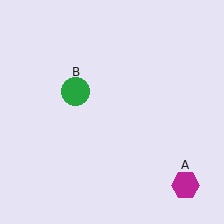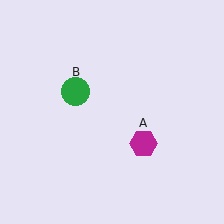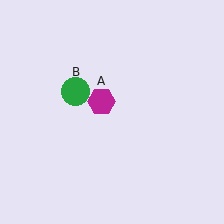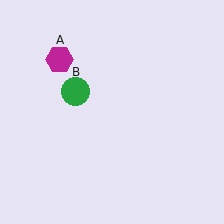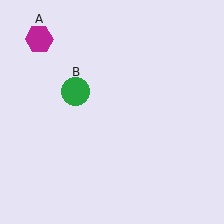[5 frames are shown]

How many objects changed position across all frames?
1 object changed position: magenta hexagon (object A).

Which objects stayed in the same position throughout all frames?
Green circle (object B) remained stationary.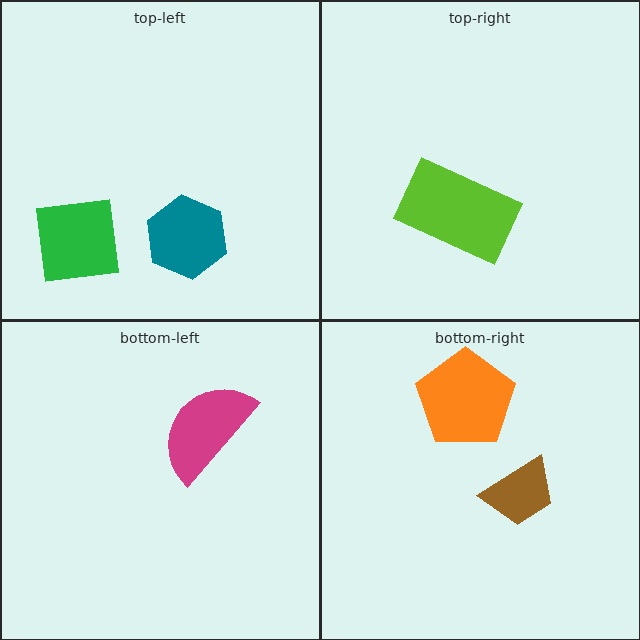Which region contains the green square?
The top-left region.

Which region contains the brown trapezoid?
The bottom-right region.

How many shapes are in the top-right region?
1.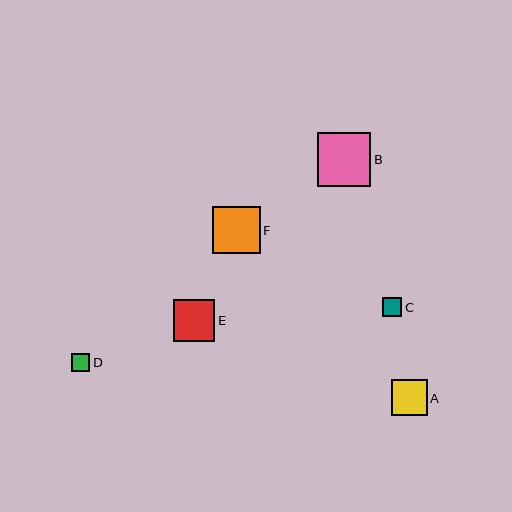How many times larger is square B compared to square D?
Square B is approximately 3.0 times the size of square D.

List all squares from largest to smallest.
From largest to smallest: B, F, E, A, C, D.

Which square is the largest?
Square B is the largest with a size of approximately 54 pixels.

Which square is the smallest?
Square D is the smallest with a size of approximately 18 pixels.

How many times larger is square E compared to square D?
Square E is approximately 2.3 times the size of square D.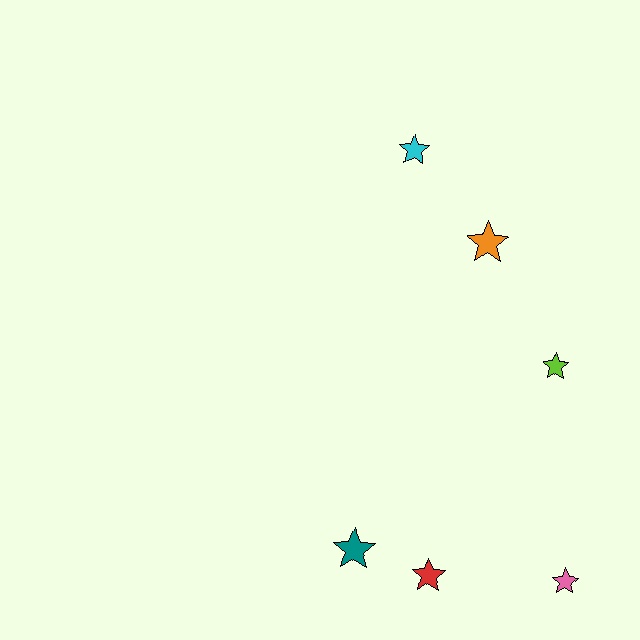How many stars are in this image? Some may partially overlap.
There are 6 stars.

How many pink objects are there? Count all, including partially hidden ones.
There is 1 pink object.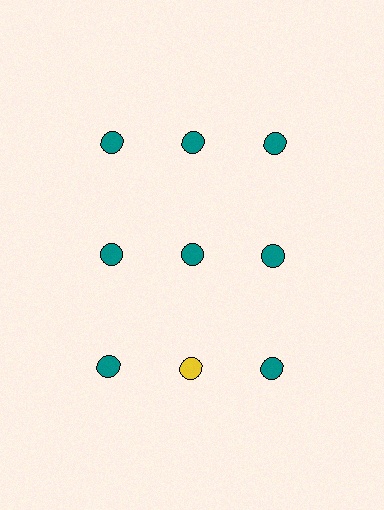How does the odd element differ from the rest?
It has a different color: yellow instead of teal.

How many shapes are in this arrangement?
There are 9 shapes arranged in a grid pattern.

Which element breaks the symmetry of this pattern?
The yellow circle in the third row, second from left column breaks the symmetry. All other shapes are teal circles.